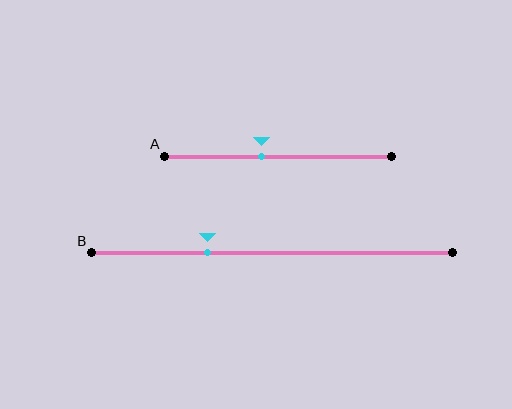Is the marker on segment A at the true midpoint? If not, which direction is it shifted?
No, the marker on segment A is shifted to the left by about 7% of the segment length.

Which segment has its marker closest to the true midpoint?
Segment A has its marker closest to the true midpoint.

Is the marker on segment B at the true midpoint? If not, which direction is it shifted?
No, the marker on segment B is shifted to the left by about 18% of the segment length.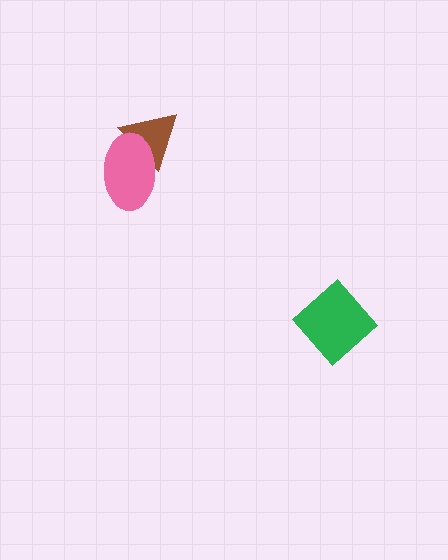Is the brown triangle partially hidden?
Yes, it is partially covered by another shape.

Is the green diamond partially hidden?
No, no other shape covers it.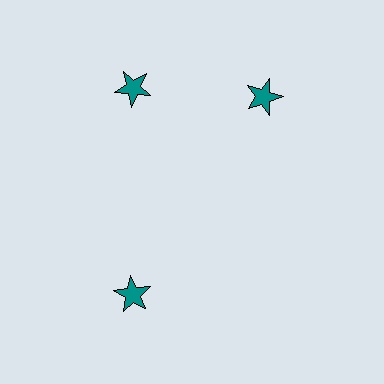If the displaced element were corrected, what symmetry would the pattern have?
It would have 3-fold rotational symmetry — the pattern would map onto itself every 120 degrees.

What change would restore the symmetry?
The symmetry would be restored by rotating it back into even spacing with its neighbors so that all 3 stars sit at equal angles and equal distance from the center.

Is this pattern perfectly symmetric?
No. The 3 teal stars are arranged in a ring, but one element near the 3 o'clock position is rotated out of alignment along the ring, breaking the 3-fold rotational symmetry.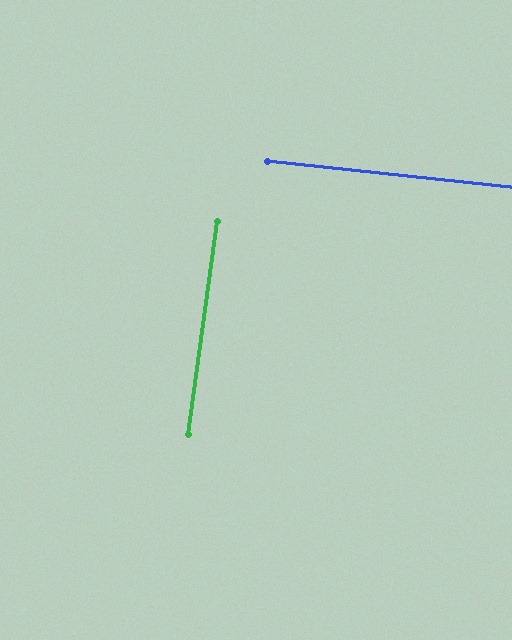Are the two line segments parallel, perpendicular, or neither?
Perpendicular — they meet at approximately 88°.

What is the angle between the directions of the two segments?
Approximately 88 degrees.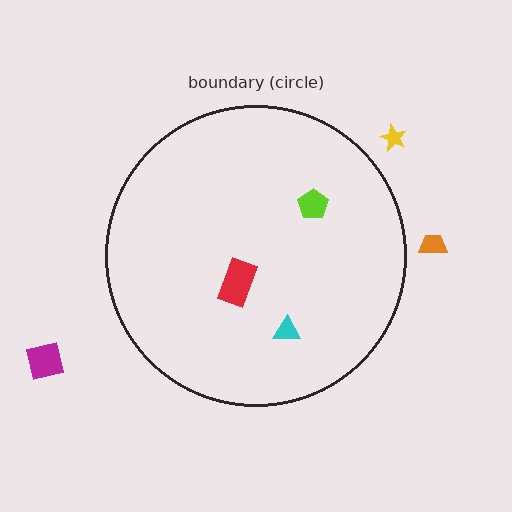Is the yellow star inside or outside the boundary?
Outside.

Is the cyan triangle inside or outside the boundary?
Inside.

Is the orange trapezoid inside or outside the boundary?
Outside.